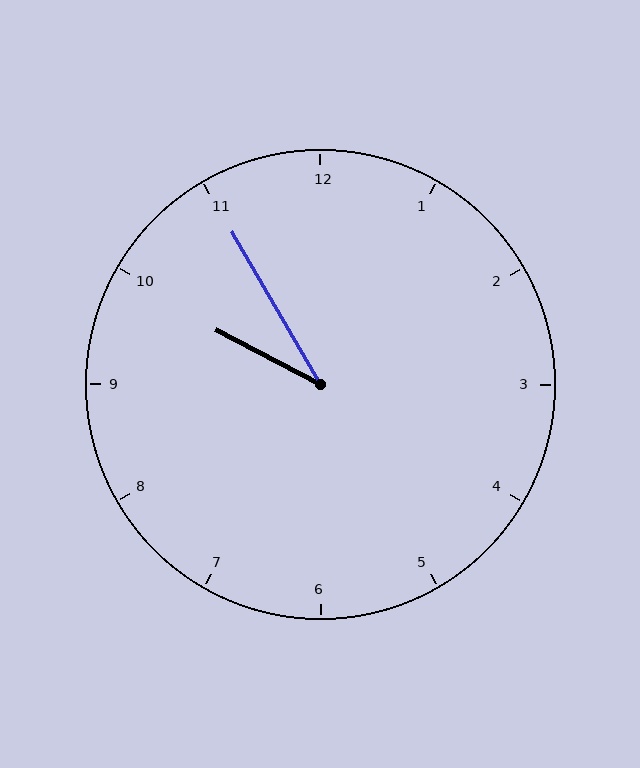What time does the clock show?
9:55.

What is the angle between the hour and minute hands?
Approximately 32 degrees.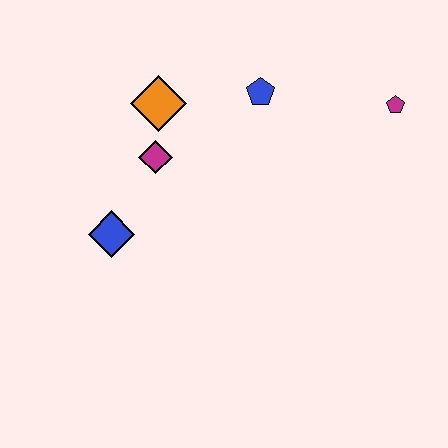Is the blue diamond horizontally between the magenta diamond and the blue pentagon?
No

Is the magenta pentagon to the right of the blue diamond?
Yes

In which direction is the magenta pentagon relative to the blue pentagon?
The magenta pentagon is to the right of the blue pentagon.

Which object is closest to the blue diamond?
The magenta diamond is closest to the blue diamond.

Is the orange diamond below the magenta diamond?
No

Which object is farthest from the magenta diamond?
The magenta pentagon is farthest from the magenta diamond.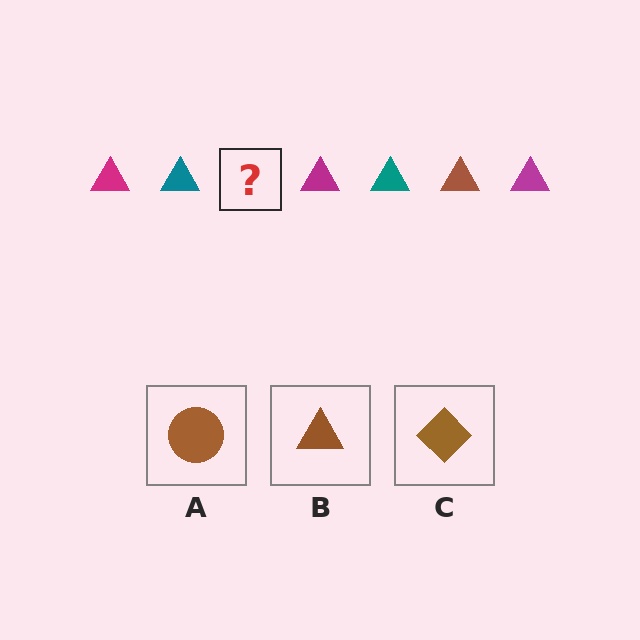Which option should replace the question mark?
Option B.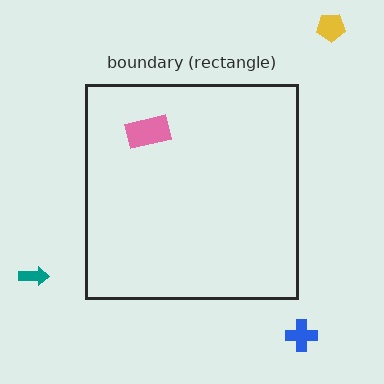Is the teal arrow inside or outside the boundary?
Outside.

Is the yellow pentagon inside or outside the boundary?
Outside.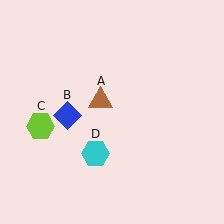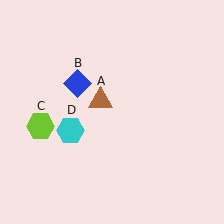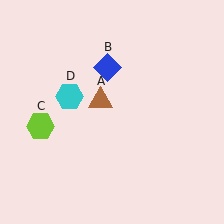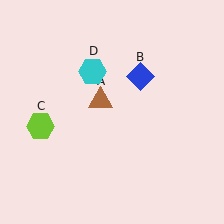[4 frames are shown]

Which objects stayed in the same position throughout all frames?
Brown triangle (object A) and lime hexagon (object C) remained stationary.